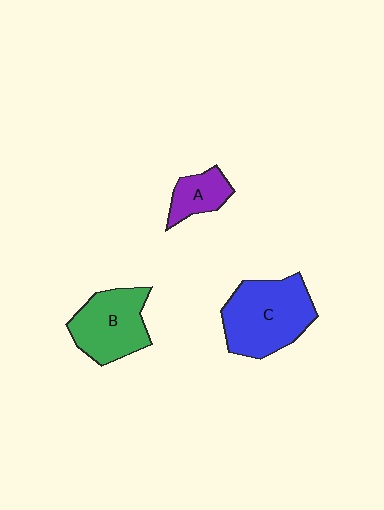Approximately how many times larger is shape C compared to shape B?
Approximately 1.3 times.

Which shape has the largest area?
Shape C (blue).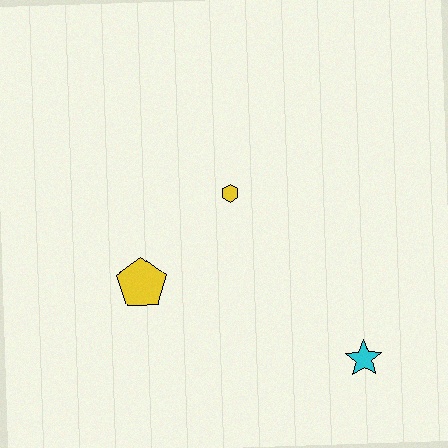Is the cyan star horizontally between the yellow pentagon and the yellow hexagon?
No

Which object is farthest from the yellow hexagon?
The cyan star is farthest from the yellow hexagon.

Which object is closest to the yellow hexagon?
The yellow pentagon is closest to the yellow hexagon.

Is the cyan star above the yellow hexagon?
No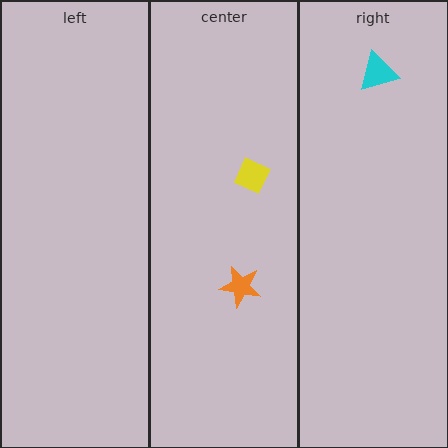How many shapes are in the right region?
1.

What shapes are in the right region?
The cyan triangle.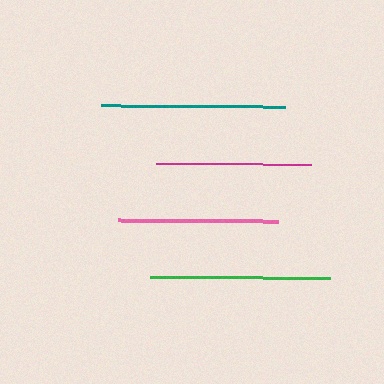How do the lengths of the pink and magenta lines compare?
The pink and magenta lines are approximately the same length.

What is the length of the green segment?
The green segment is approximately 180 pixels long.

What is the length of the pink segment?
The pink segment is approximately 160 pixels long.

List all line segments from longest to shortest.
From longest to shortest: teal, green, pink, magenta.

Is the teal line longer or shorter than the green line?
The teal line is longer than the green line.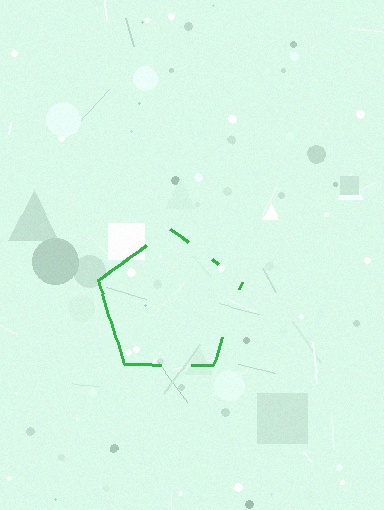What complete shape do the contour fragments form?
The contour fragments form a pentagon.